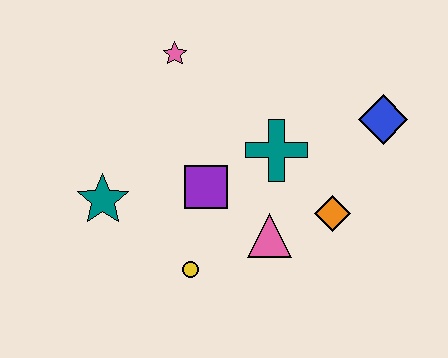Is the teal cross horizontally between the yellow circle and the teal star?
No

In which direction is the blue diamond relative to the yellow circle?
The blue diamond is to the right of the yellow circle.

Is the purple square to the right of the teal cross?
No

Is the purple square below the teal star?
No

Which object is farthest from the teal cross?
The teal star is farthest from the teal cross.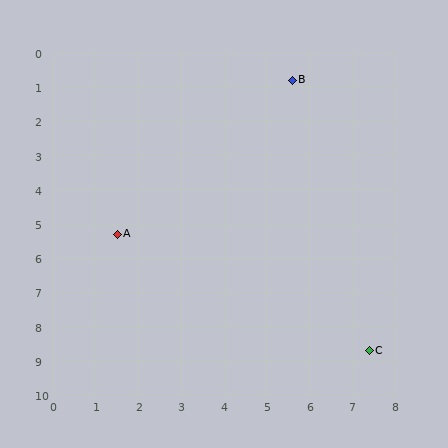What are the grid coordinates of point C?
Point C is at approximately (7.4, 8.7).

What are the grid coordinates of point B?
Point B is at approximately (5.6, 0.8).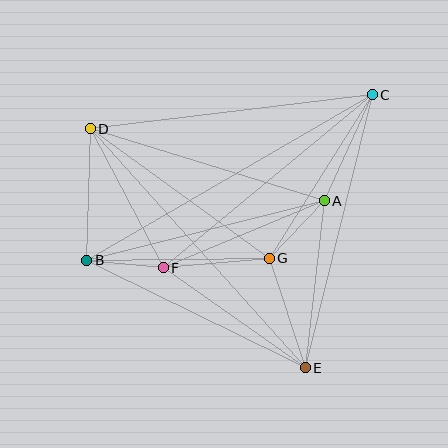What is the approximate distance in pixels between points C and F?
The distance between C and F is approximately 271 pixels.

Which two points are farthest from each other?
Points B and C are farthest from each other.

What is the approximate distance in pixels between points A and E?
The distance between A and E is approximately 168 pixels.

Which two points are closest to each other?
Points B and F are closest to each other.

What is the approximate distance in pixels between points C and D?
The distance between C and D is approximately 284 pixels.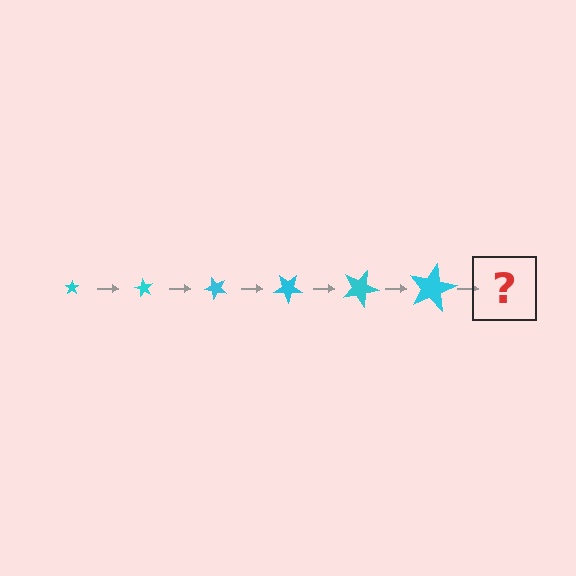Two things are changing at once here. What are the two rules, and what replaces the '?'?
The two rules are that the star grows larger each step and it rotates 60 degrees each step. The '?' should be a star, larger than the previous one and rotated 360 degrees from the start.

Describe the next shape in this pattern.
It should be a star, larger than the previous one and rotated 360 degrees from the start.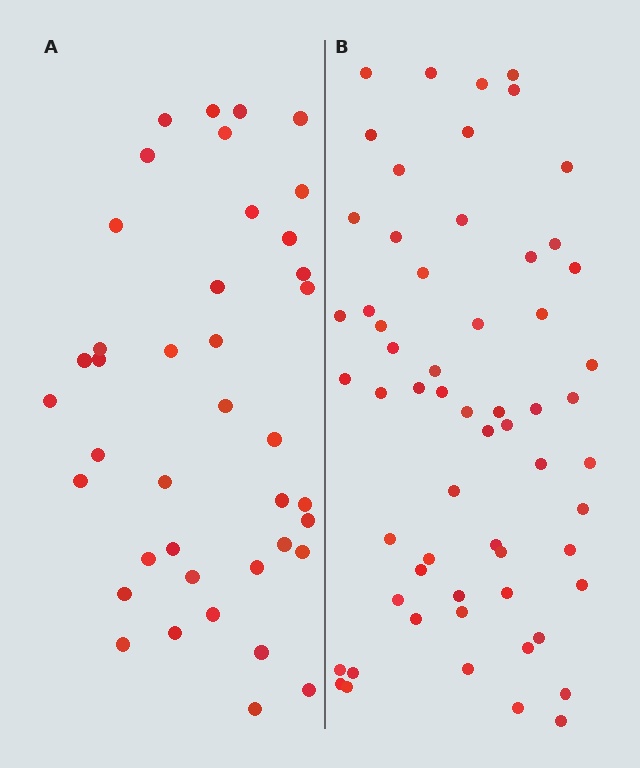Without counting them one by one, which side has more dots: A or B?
Region B (the right region) has more dots.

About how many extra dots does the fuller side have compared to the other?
Region B has approximately 20 more dots than region A.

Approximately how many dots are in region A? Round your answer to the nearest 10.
About 40 dots.